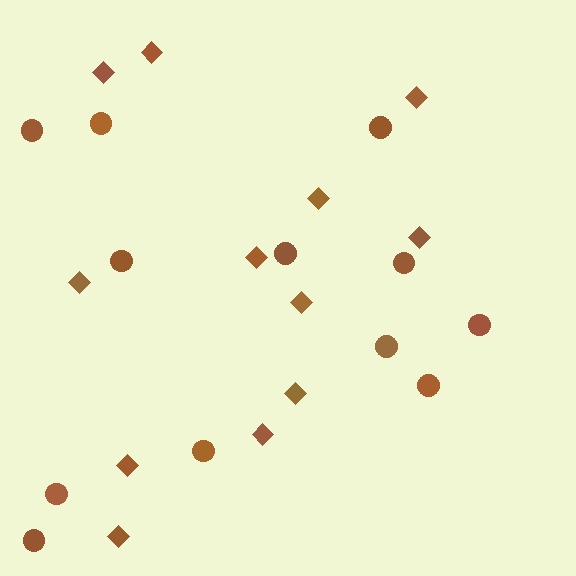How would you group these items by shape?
There are 2 groups: one group of circles (12) and one group of diamonds (12).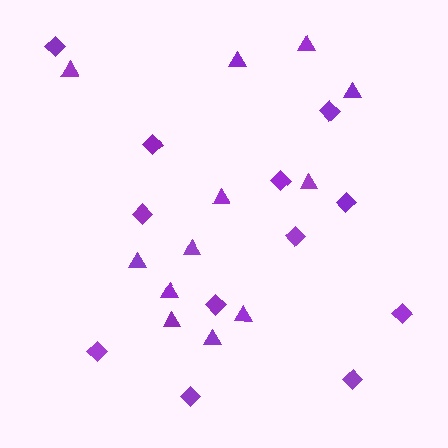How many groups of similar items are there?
There are 2 groups: one group of diamonds (12) and one group of triangles (12).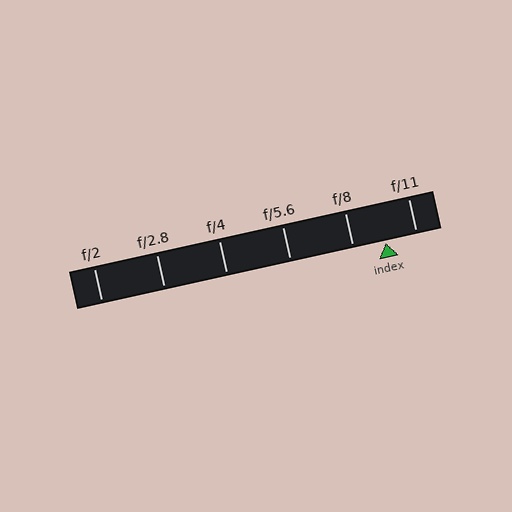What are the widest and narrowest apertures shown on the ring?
The widest aperture shown is f/2 and the narrowest is f/11.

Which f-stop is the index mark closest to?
The index mark is closest to f/11.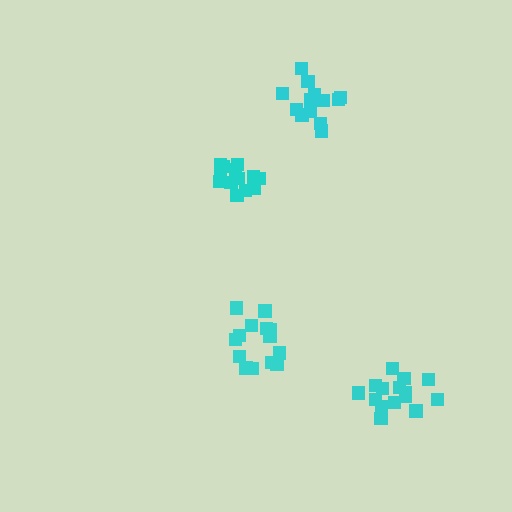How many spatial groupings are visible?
There are 4 spatial groupings.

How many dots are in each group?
Group 1: 13 dots, Group 2: 15 dots, Group 3: 13 dots, Group 4: 15 dots (56 total).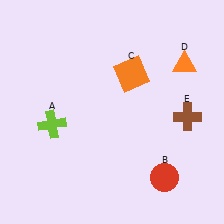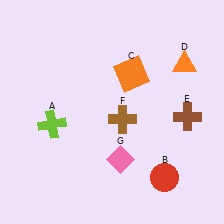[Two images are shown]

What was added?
A brown cross (F), a pink diamond (G) were added in Image 2.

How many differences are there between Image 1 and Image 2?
There are 2 differences between the two images.